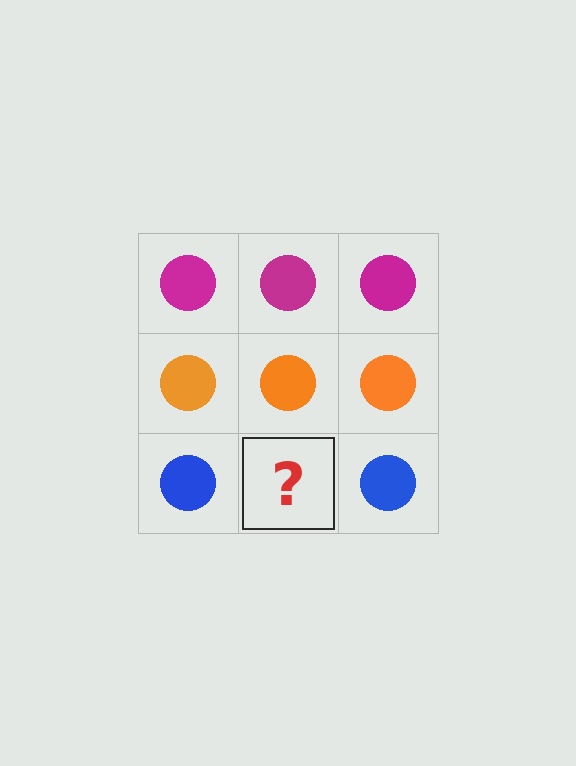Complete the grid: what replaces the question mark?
The question mark should be replaced with a blue circle.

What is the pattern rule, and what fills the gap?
The rule is that each row has a consistent color. The gap should be filled with a blue circle.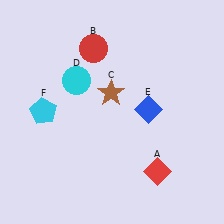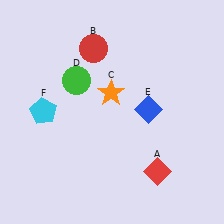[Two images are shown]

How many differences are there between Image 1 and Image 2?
There are 2 differences between the two images.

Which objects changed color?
C changed from brown to orange. D changed from cyan to green.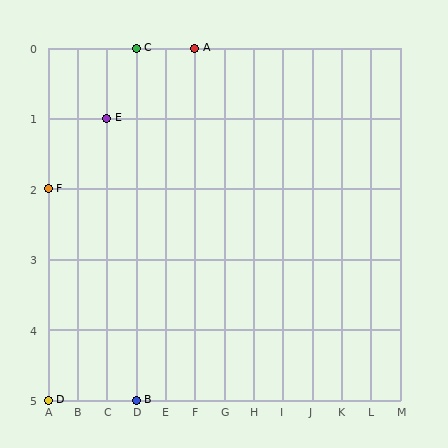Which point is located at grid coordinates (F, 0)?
Point A is at (F, 0).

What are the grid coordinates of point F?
Point F is at grid coordinates (A, 2).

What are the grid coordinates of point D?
Point D is at grid coordinates (A, 5).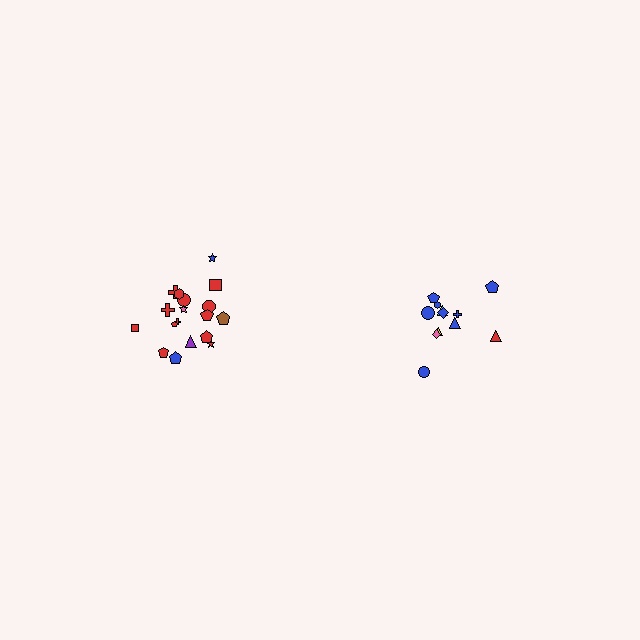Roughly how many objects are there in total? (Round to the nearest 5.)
Roughly 30 objects in total.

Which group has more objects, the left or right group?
The left group.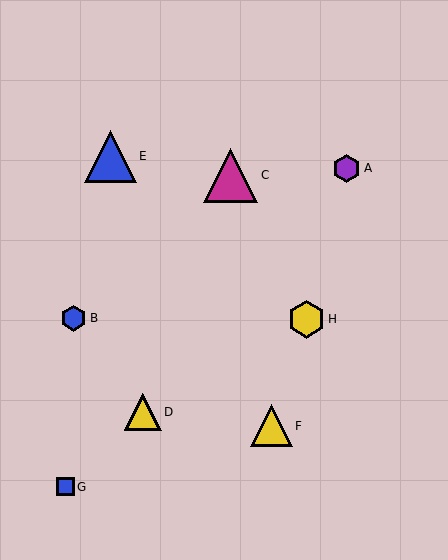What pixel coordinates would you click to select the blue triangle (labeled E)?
Click at (111, 156) to select the blue triangle E.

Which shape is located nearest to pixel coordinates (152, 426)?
The yellow triangle (labeled D) at (143, 412) is nearest to that location.